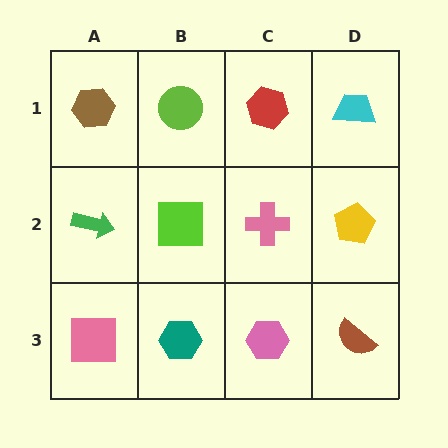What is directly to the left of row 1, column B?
A brown hexagon.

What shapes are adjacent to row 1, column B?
A lime square (row 2, column B), a brown hexagon (row 1, column A), a red hexagon (row 1, column C).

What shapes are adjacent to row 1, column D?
A yellow pentagon (row 2, column D), a red hexagon (row 1, column C).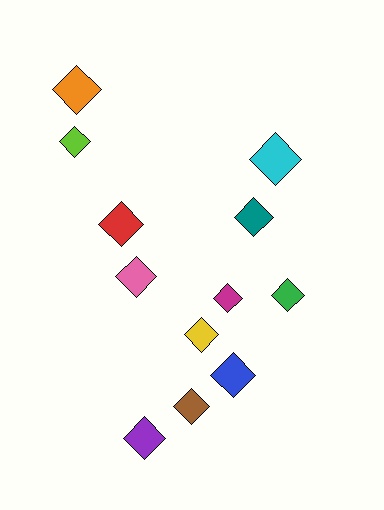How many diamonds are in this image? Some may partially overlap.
There are 12 diamonds.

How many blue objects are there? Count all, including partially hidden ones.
There is 1 blue object.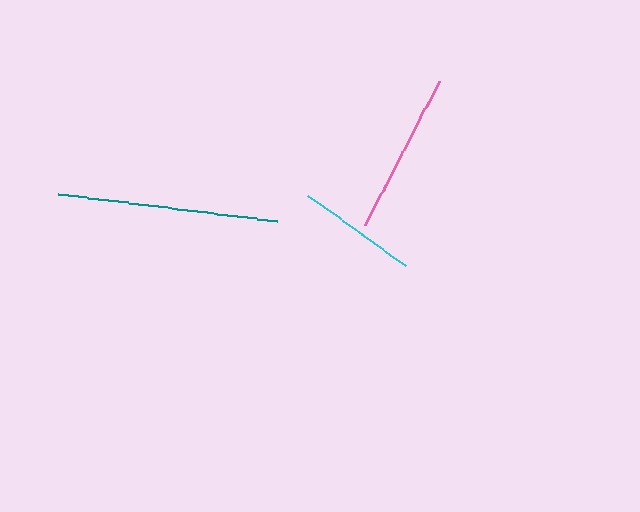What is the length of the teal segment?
The teal segment is approximately 220 pixels long.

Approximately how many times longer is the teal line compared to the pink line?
The teal line is approximately 1.4 times the length of the pink line.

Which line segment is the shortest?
The cyan line is the shortest at approximately 119 pixels.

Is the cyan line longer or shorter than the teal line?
The teal line is longer than the cyan line.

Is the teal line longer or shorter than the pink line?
The teal line is longer than the pink line.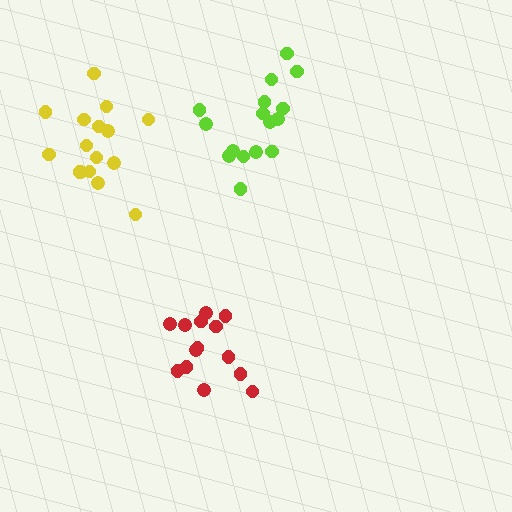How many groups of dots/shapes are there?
There are 3 groups.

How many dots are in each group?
Group 1: 14 dots, Group 2: 16 dots, Group 3: 16 dots (46 total).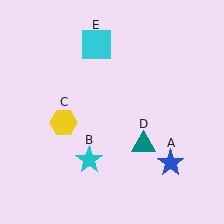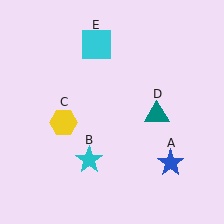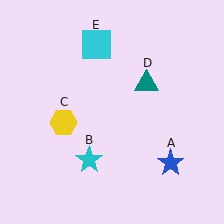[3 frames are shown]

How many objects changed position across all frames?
1 object changed position: teal triangle (object D).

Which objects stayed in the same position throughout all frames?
Blue star (object A) and cyan star (object B) and yellow hexagon (object C) and cyan square (object E) remained stationary.